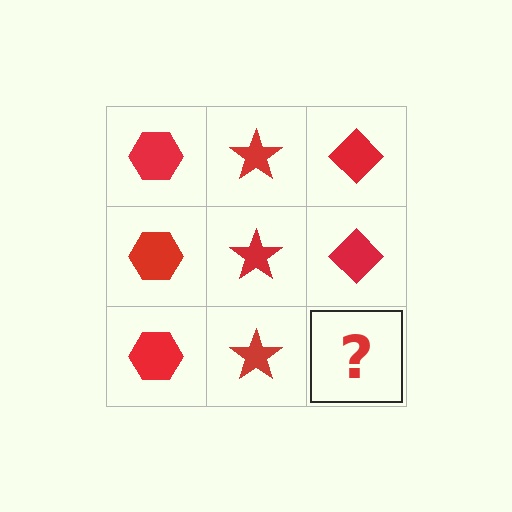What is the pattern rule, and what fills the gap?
The rule is that each column has a consistent shape. The gap should be filled with a red diamond.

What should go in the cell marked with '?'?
The missing cell should contain a red diamond.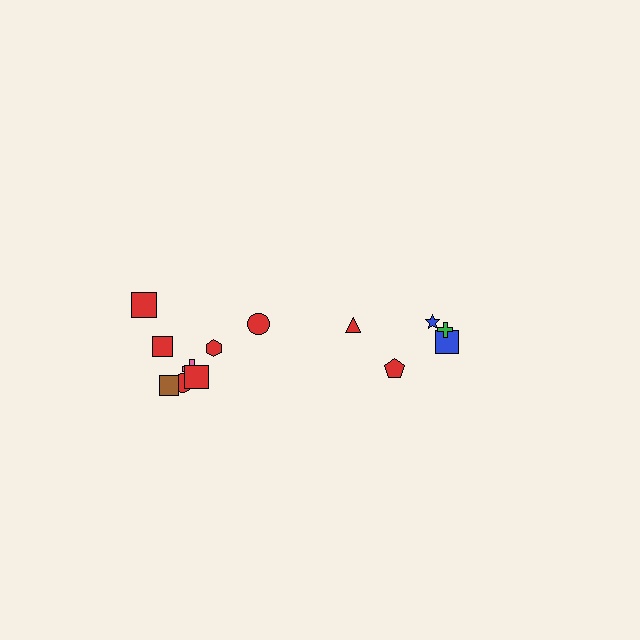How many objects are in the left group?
There are 8 objects.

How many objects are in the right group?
There are 5 objects.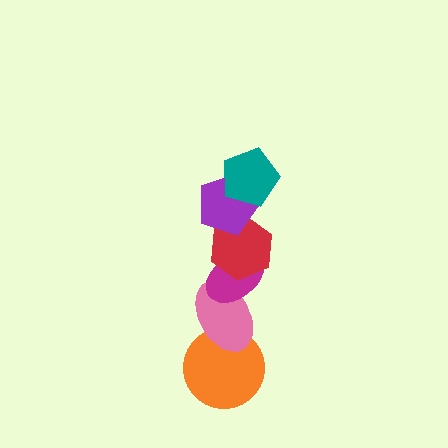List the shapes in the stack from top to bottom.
From top to bottom: the teal pentagon, the purple pentagon, the red hexagon, the magenta ellipse, the pink ellipse, the orange circle.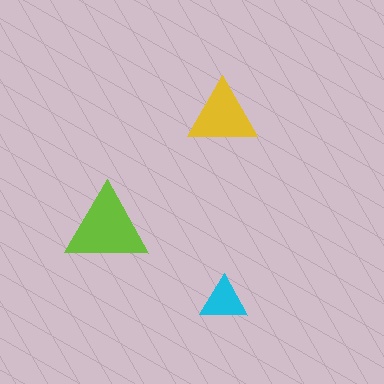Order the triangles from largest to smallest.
the lime one, the yellow one, the cyan one.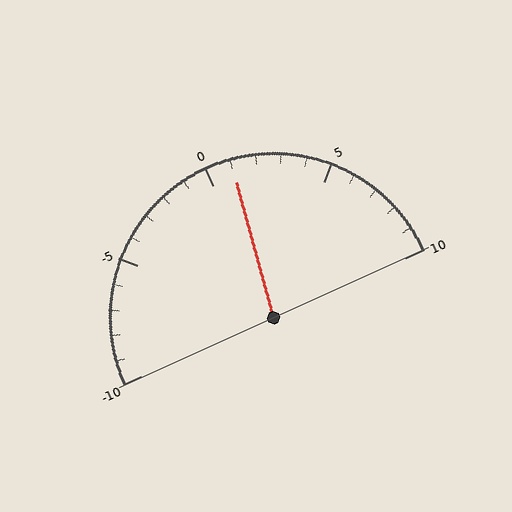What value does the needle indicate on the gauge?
The needle indicates approximately 1.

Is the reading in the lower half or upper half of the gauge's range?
The reading is in the upper half of the range (-10 to 10).